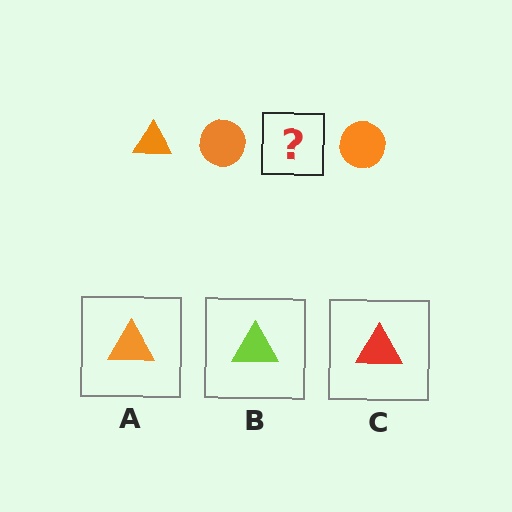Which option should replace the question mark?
Option A.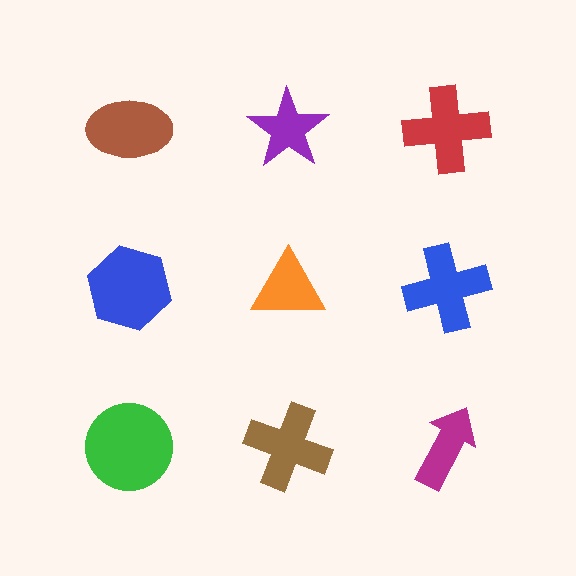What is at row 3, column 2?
A brown cross.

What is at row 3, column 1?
A green circle.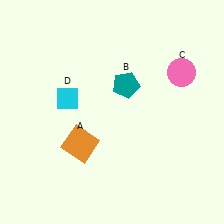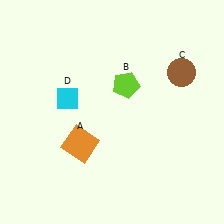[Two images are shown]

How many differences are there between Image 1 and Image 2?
There are 2 differences between the two images.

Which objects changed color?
B changed from teal to lime. C changed from pink to brown.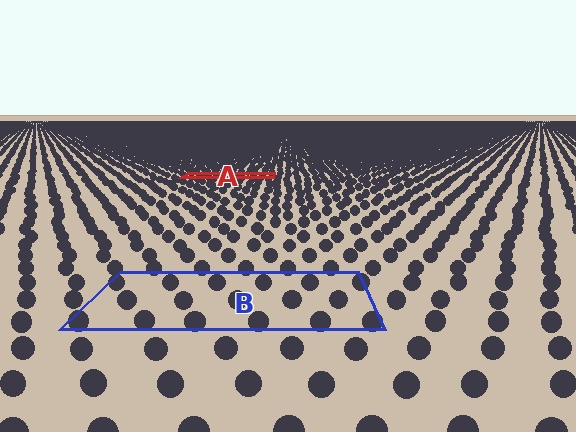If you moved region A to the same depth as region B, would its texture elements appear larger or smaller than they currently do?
They would appear larger. At a closer depth, the same texture elements are projected at a bigger on-screen size.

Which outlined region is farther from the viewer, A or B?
Region A is farther from the viewer — the texture elements inside it appear smaller and more densely packed.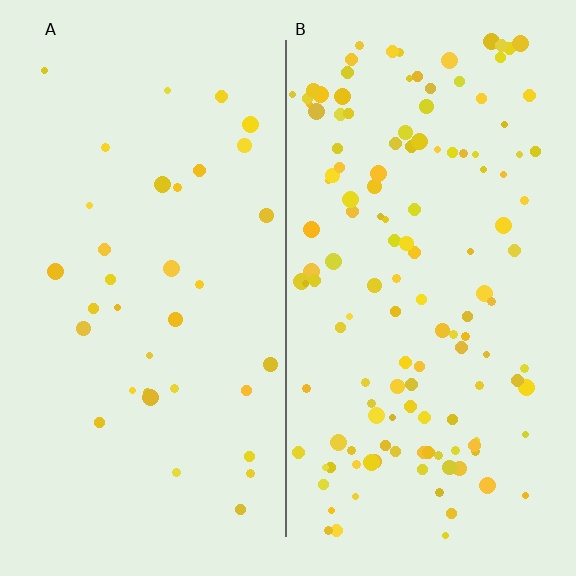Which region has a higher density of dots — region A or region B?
B (the right).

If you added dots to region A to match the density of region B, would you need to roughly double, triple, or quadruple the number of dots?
Approximately quadruple.